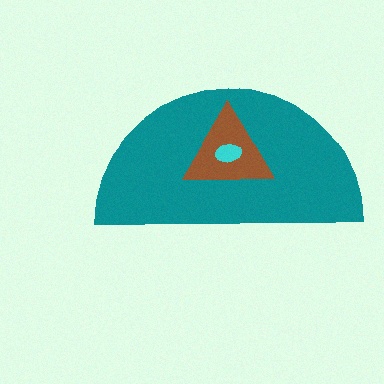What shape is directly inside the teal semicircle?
The brown triangle.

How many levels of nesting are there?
3.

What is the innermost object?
The cyan ellipse.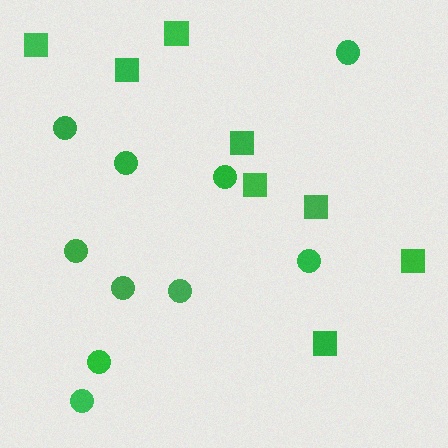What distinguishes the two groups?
There are 2 groups: one group of circles (10) and one group of squares (8).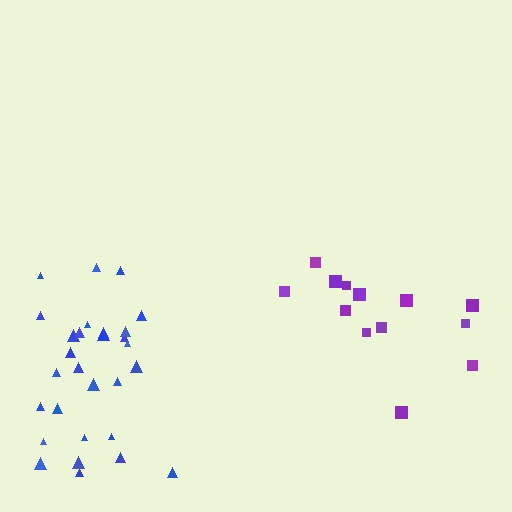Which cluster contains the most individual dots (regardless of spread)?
Blue (29).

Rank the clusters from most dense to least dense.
blue, purple.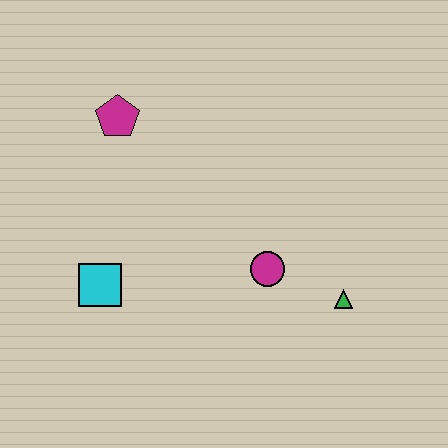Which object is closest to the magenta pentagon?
The cyan square is closest to the magenta pentagon.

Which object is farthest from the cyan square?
The green triangle is farthest from the cyan square.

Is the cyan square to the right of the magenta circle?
No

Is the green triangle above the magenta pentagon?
No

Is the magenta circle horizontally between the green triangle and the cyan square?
Yes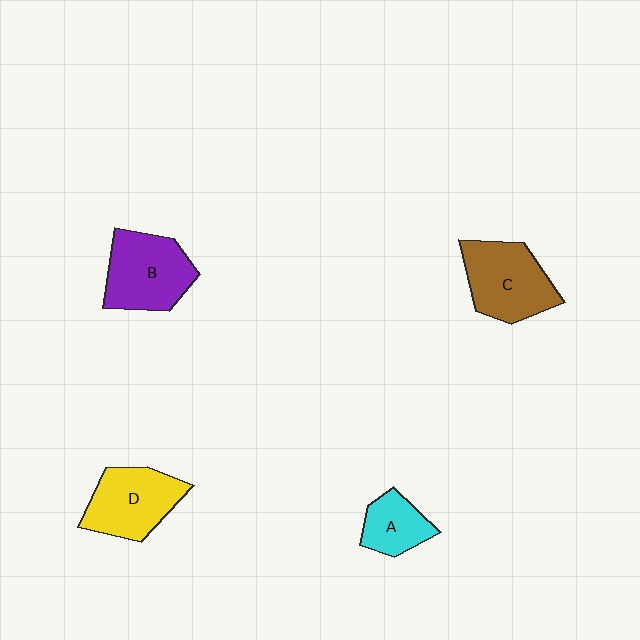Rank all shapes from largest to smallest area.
From largest to smallest: B (purple), C (brown), D (yellow), A (cyan).